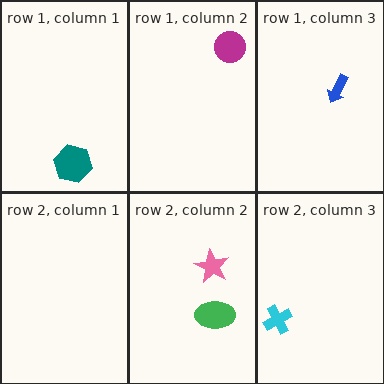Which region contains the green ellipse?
The row 2, column 2 region.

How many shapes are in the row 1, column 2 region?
1.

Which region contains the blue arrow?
The row 1, column 3 region.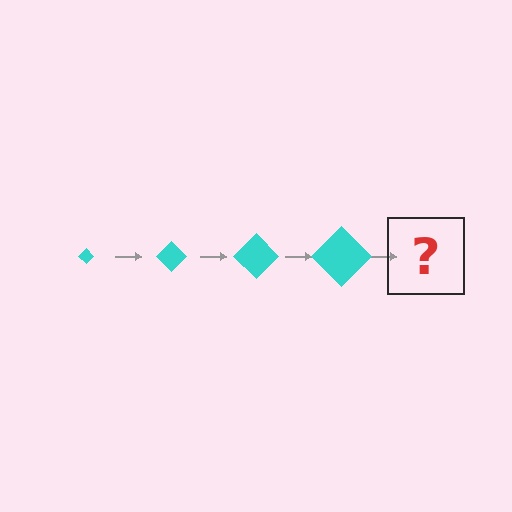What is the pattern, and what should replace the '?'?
The pattern is that the diamond gets progressively larger each step. The '?' should be a cyan diamond, larger than the previous one.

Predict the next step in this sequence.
The next step is a cyan diamond, larger than the previous one.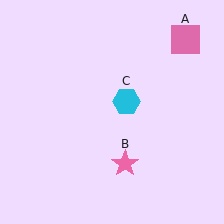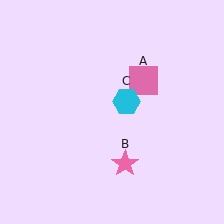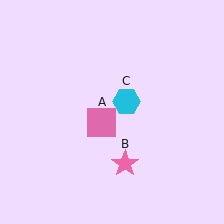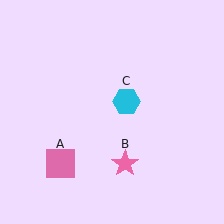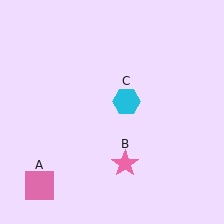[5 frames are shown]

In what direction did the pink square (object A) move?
The pink square (object A) moved down and to the left.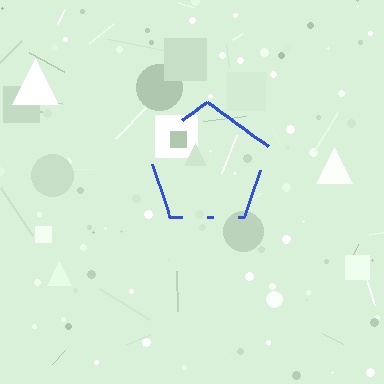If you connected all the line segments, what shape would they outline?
They would outline a pentagon.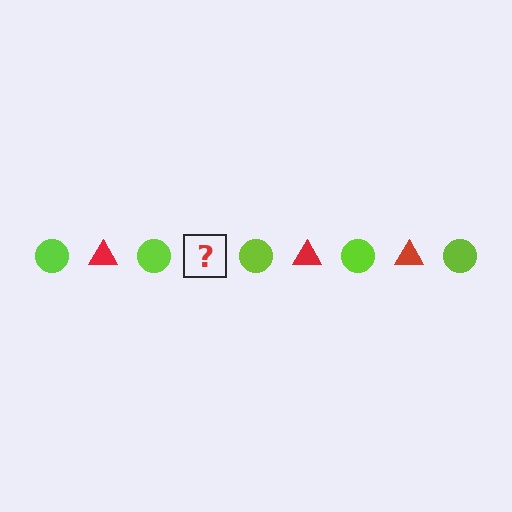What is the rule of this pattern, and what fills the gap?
The rule is that the pattern alternates between lime circle and red triangle. The gap should be filled with a red triangle.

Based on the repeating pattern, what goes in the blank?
The blank should be a red triangle.